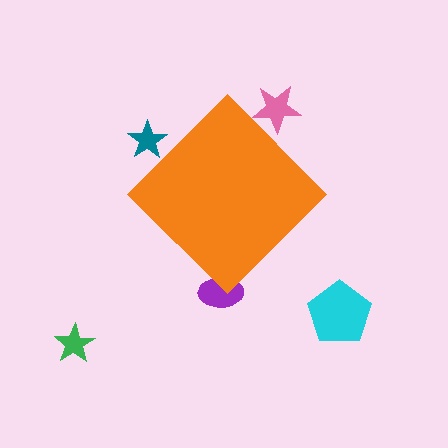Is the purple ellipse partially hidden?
Yes, the purple ellipse is partially hidden behind the orange diamond.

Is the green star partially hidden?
No, the green star is fully visible.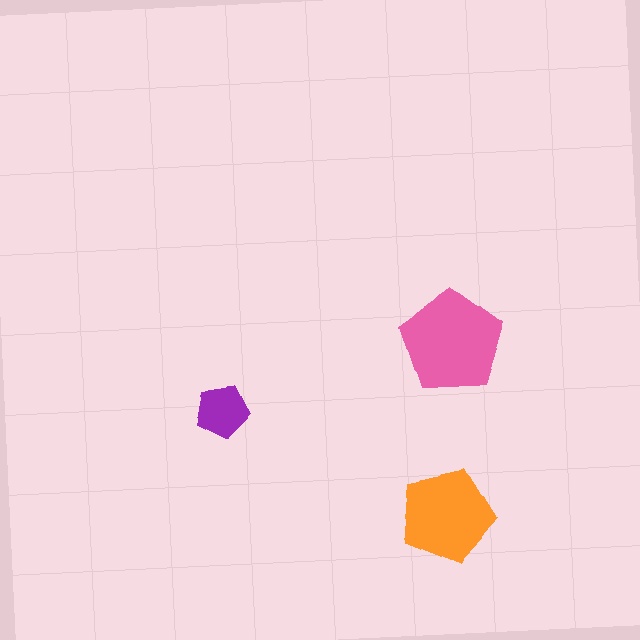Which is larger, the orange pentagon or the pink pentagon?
The pink one.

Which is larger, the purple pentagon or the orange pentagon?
The orange one.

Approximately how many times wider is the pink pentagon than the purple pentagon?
About 2 times wider.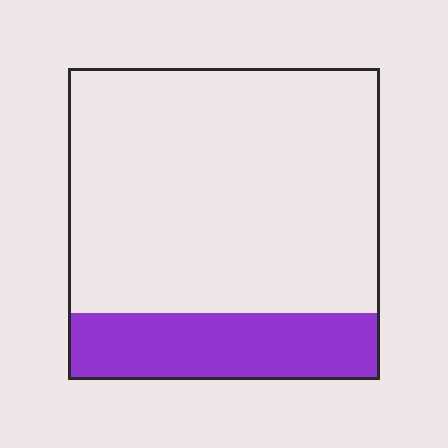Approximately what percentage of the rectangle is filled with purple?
Approximately 20%.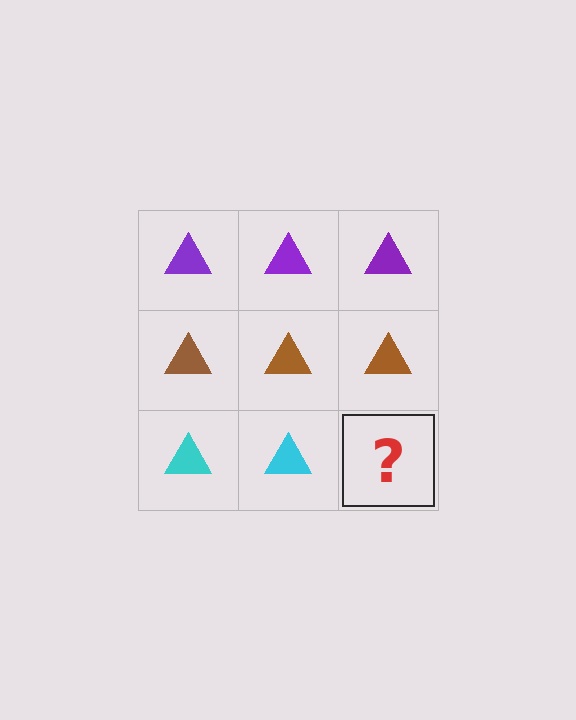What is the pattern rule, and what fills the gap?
The rule is that each row has a consistent color. The gap should be filled with a cyan triangle.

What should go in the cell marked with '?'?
The missing cell should contain a cyan triangle.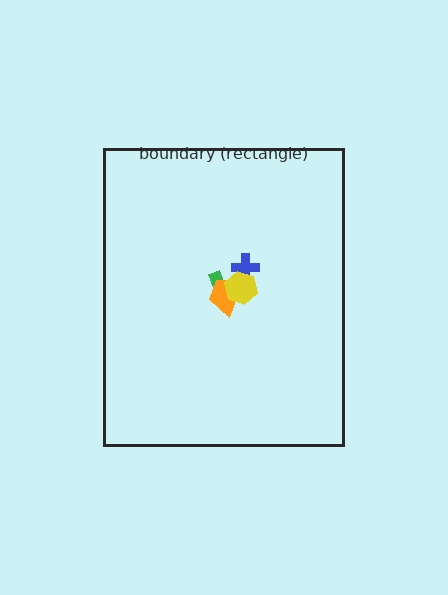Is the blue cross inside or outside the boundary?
Inside.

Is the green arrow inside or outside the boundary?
Inside.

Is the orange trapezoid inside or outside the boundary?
Inside.